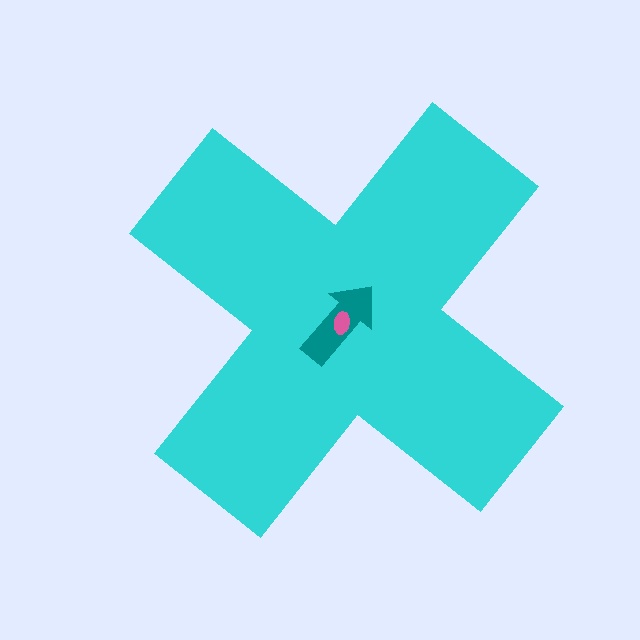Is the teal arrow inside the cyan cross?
Yes.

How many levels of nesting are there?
3.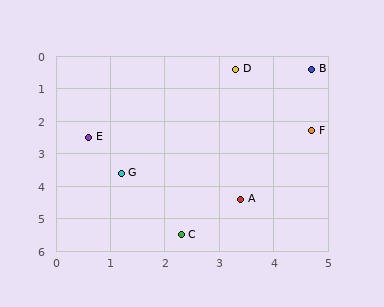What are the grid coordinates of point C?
Point C is at approximately (2.3, 5.5).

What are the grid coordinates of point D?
Point D is at approximately (3.3, 0.4).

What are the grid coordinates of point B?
Point B is at approximately (4.7, 0.4).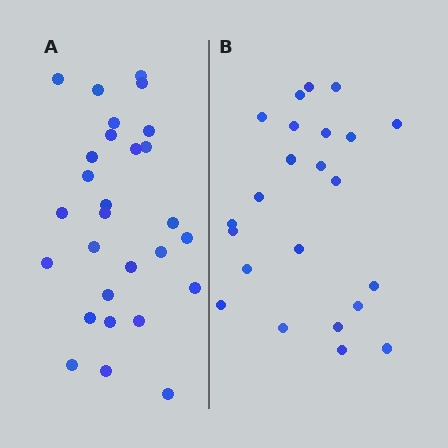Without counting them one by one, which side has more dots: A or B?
Region A (the left region) has more dots.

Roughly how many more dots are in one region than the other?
Region A has about 5 more dots than region B.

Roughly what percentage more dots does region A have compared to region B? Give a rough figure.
About 20% more.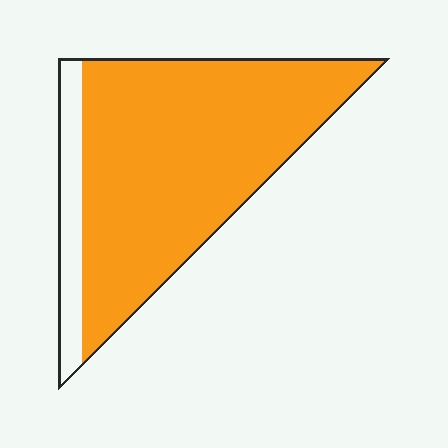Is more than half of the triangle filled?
Yes.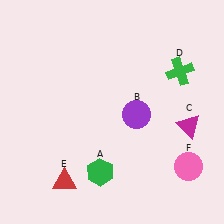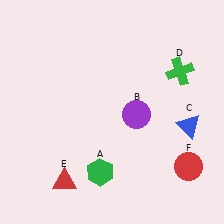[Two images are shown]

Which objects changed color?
C changed from magenta to blue. F changed from pink to red.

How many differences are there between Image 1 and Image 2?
There are 2 differences between the two images.